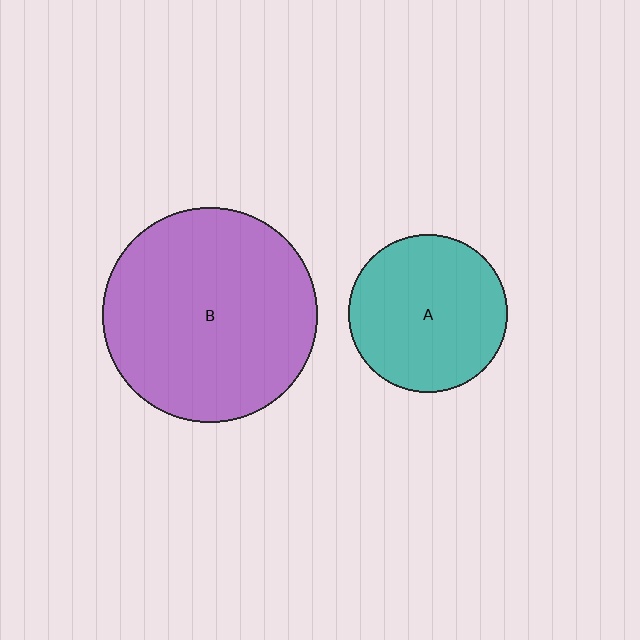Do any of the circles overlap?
No, none of the circles overlap.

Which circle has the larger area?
Circle B (purple).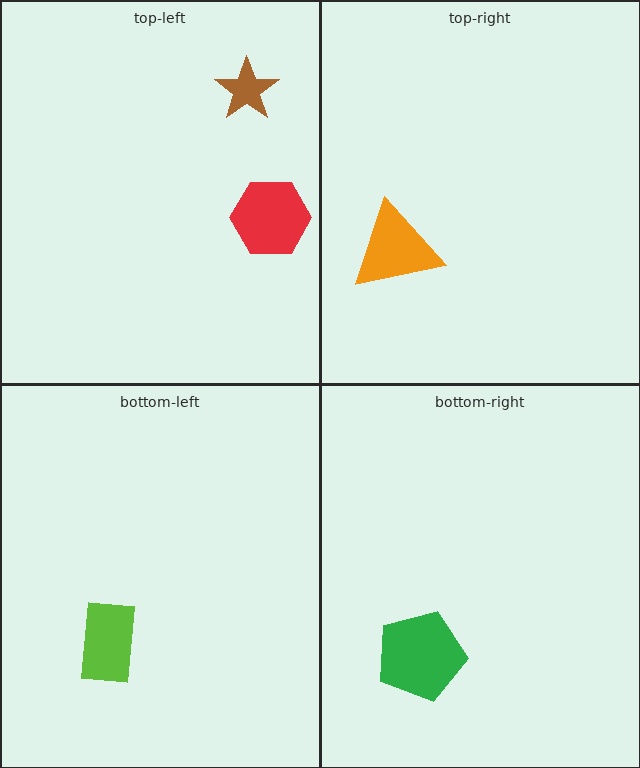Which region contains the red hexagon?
The top-left region.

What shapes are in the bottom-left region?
The lime rectangle.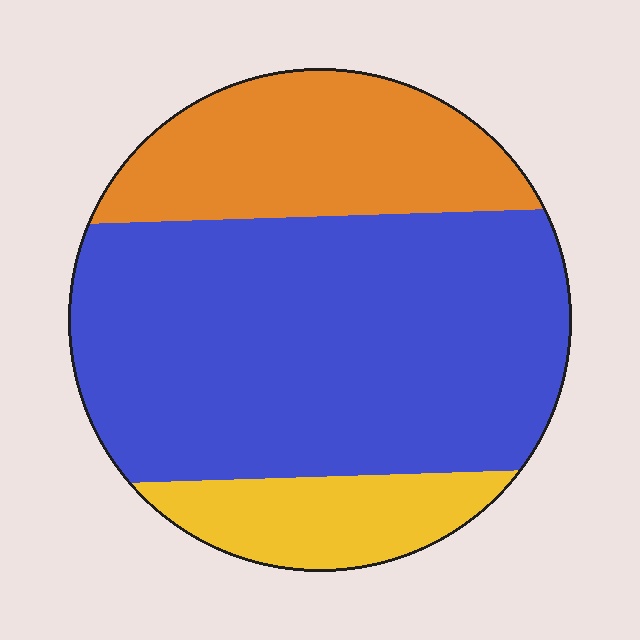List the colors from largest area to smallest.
From largest to smallest: blue, orange, yellow.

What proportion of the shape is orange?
Orange takes up about one quarter (1/4) of the shape.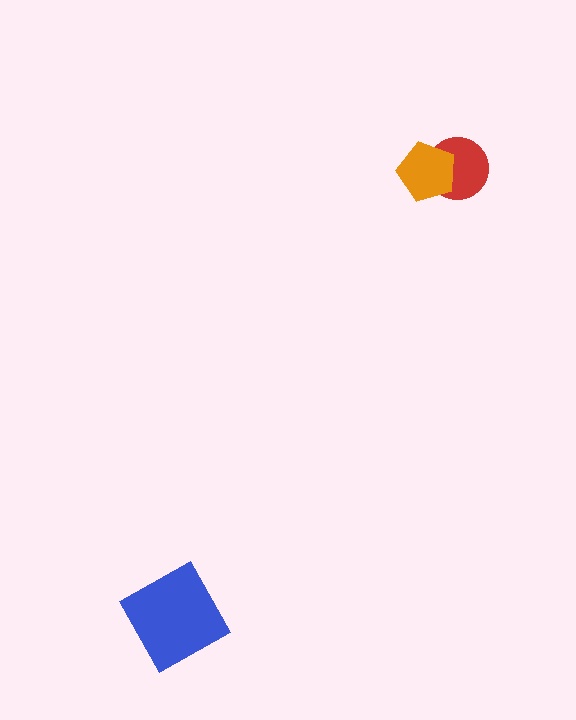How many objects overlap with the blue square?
0 objects overlap with the blue square.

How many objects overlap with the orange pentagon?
1 object overlaps with the orange pentagon.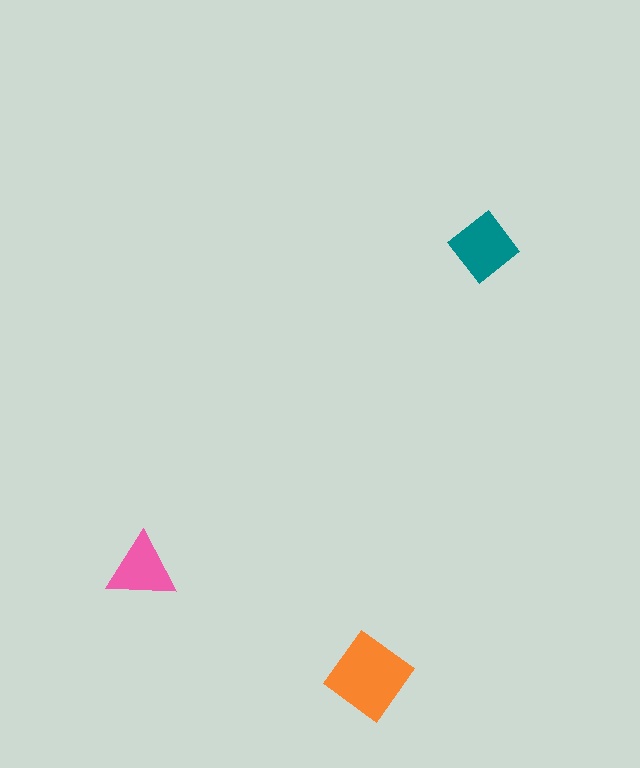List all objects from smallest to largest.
The pink triangle, the teal diamond, the orange diamond.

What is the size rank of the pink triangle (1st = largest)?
3rd.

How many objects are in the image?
There are 3 objects in the image.